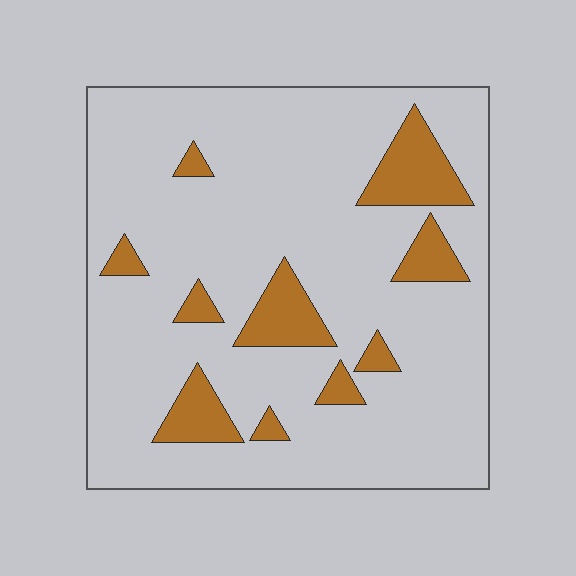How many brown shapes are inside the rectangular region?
10.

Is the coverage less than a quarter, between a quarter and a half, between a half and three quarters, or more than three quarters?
Less than a quarter.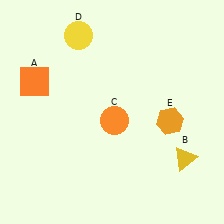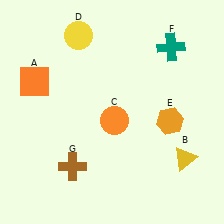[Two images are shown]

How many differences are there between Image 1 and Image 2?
There are 2 differences between the two images.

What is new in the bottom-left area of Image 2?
A brown cross (G) was added in the bottom-left area of Image 2.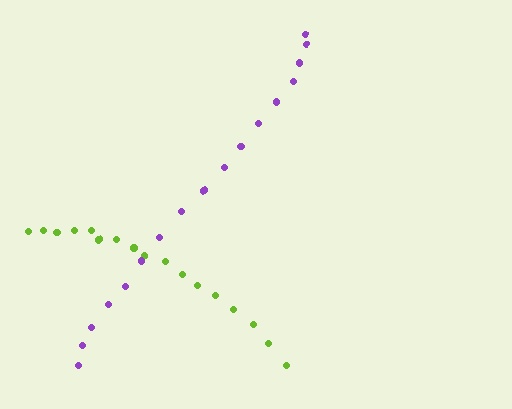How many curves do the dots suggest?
There are 2 distinct paths.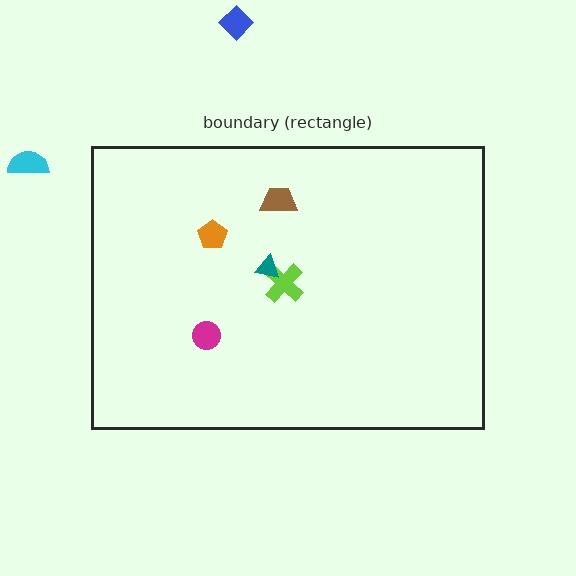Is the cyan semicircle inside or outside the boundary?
Outside.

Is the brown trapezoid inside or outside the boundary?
Inside.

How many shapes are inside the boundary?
5 inside, 2 outside.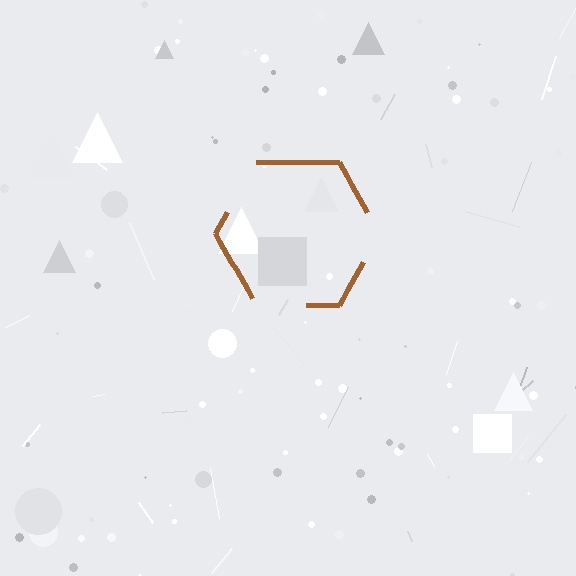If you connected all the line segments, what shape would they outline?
They would outline a hexagon.